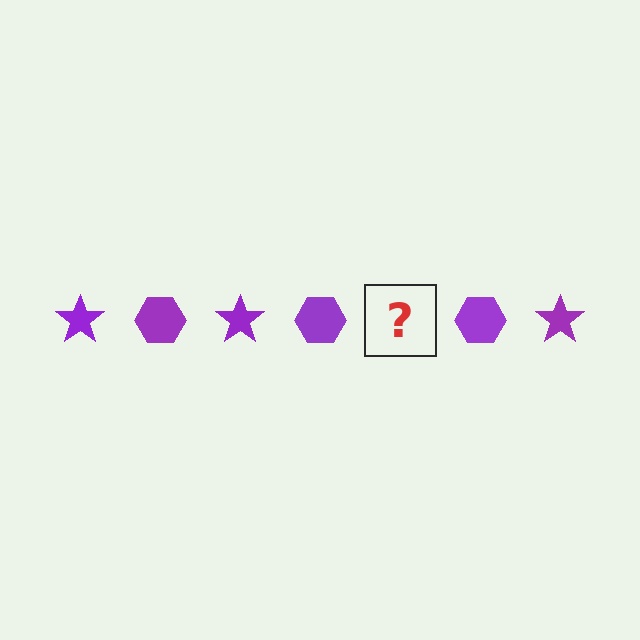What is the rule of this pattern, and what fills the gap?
The rule is that the pattern cycles through star, hexagon shapes in purple. The gap should be filled with a purple star.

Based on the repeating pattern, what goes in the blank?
The blank should be a purple star.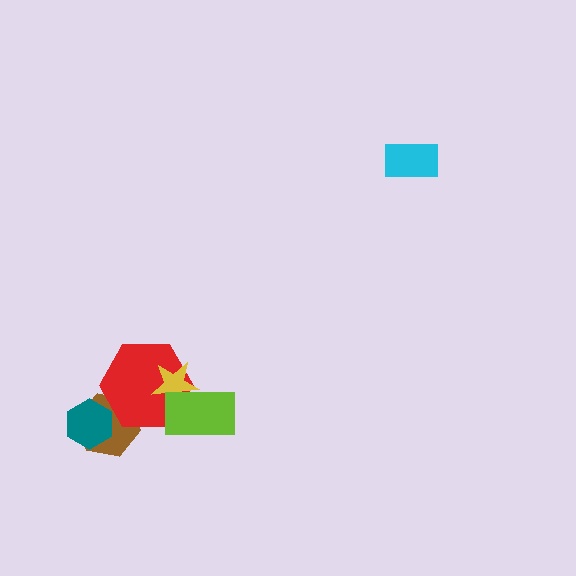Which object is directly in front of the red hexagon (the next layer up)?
The yellow star is directly in front of the red hexagon.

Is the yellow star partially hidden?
Yes, it is partially covered by another shape.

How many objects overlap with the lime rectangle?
2 objects overlap with the lime rectangle.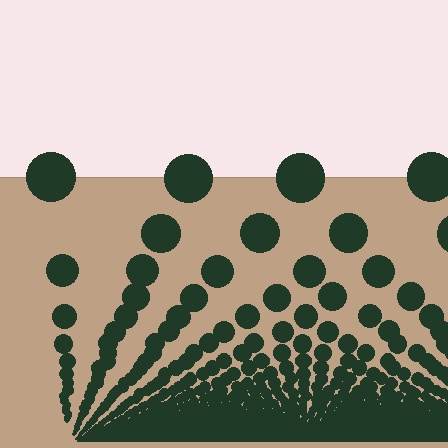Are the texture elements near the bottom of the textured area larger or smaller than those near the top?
Smaller. The gradient is inverted — elements near the bottom are smaller and denser.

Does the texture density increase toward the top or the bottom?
Density increases toward the bottom.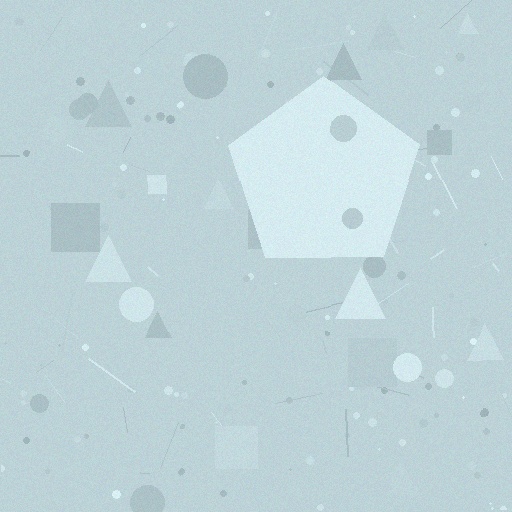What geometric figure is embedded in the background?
A pentagon is embedded in the background.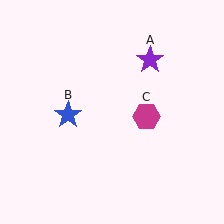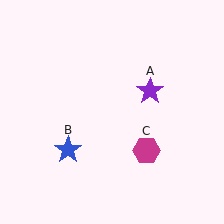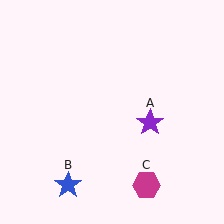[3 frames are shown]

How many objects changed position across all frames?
3 objects changed position: purple star (object A), blue star (object B), magenta hexagon (object C).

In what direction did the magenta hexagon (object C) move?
The magenta hexagon (object C) moved down.